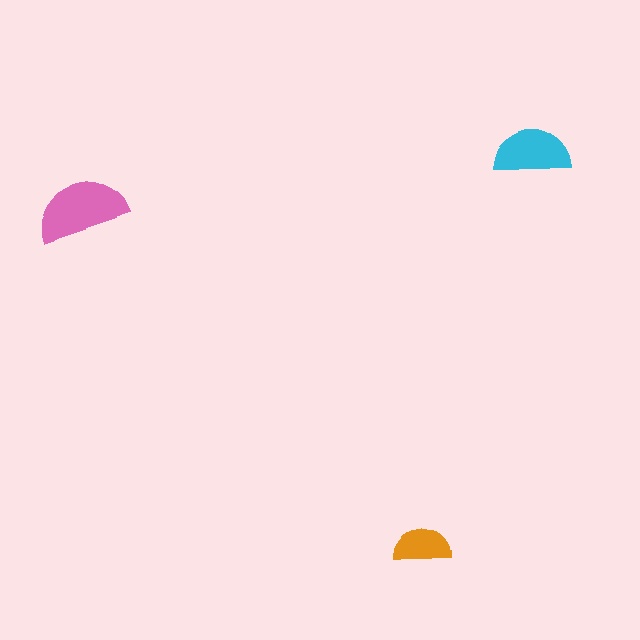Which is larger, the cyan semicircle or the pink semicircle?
The pink one.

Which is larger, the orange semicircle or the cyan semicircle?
The cyan one.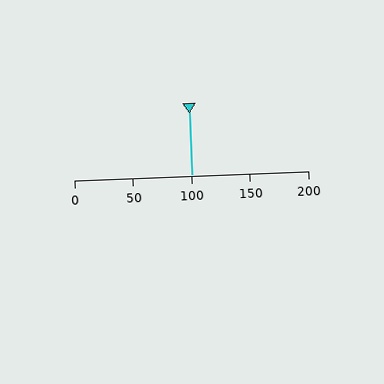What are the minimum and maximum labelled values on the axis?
The axis runs from 0 to 200.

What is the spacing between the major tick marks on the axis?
The major ticks are spaced 50 apart.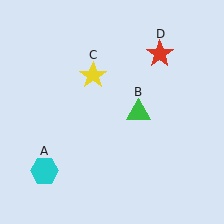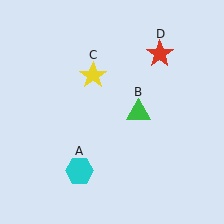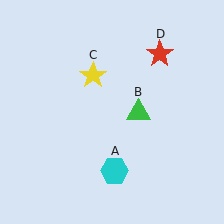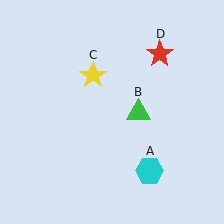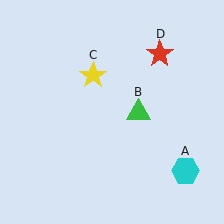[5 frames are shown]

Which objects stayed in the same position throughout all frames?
Green triangle (object B) and yellow star (object C) and red star (object D) remained stationary.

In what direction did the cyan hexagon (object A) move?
The cyan hexagon (object A) moved right.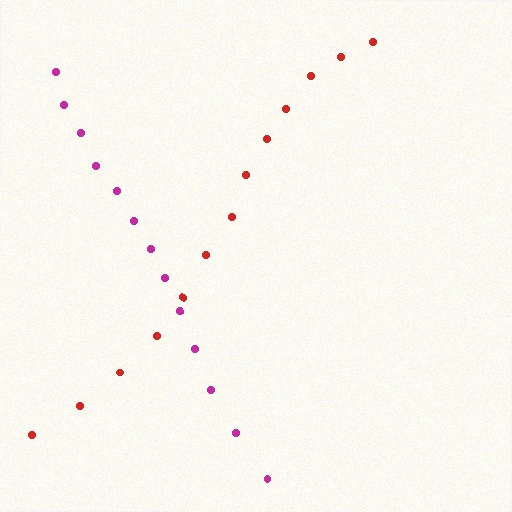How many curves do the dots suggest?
There are 2 distinct paths.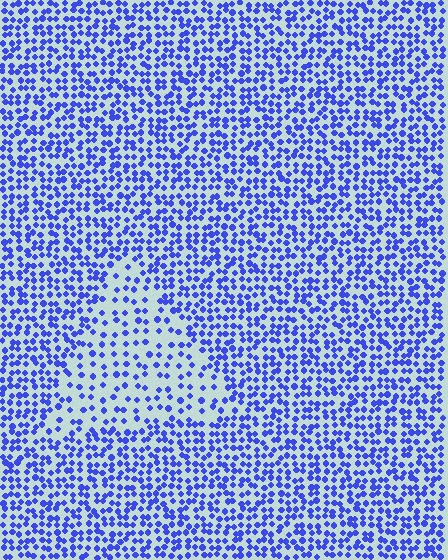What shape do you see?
I see a triangle.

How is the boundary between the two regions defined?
The boundary is defined by a change in element density (approximately 2.0x ratio). All elements are the same color, size, and shape.